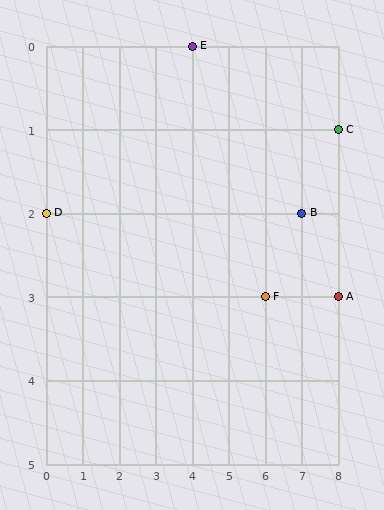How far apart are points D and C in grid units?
Points D and C are 8 columns and 1 row apart (about 8.1 grid units diagonally).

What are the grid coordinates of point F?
Point F is at grid coordinates (6, 3).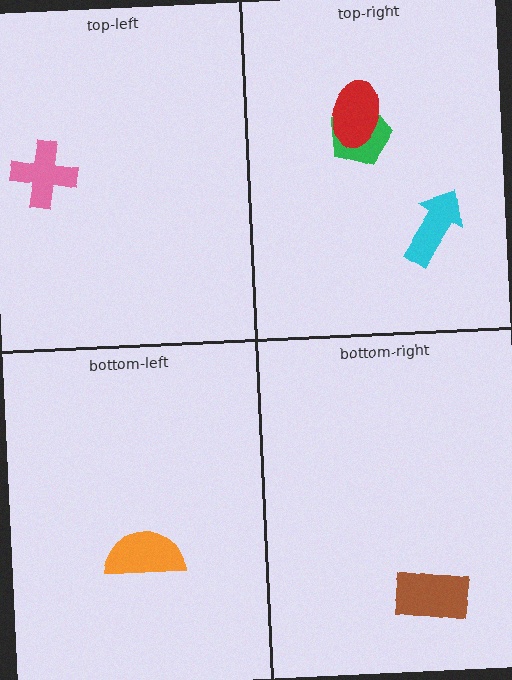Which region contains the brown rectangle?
The bottom-right region.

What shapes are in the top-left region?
The pink cross.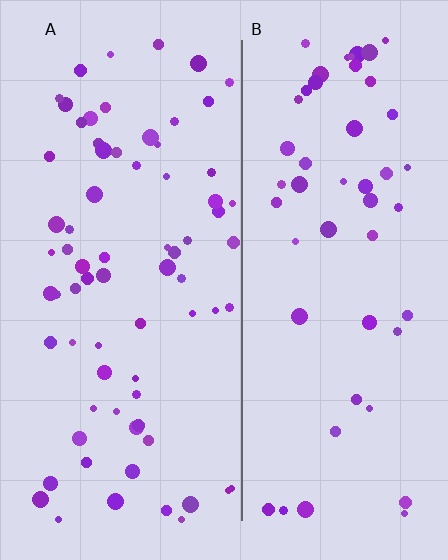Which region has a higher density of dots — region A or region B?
A (the left).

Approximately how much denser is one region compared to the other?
Approximately 1.4× — region A over region B.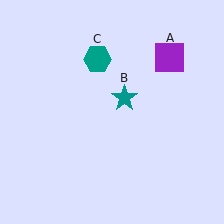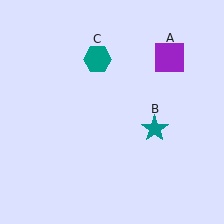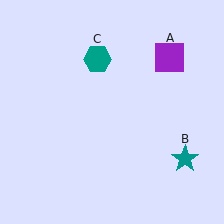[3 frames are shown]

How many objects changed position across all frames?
1 object changed position: teal star (object B).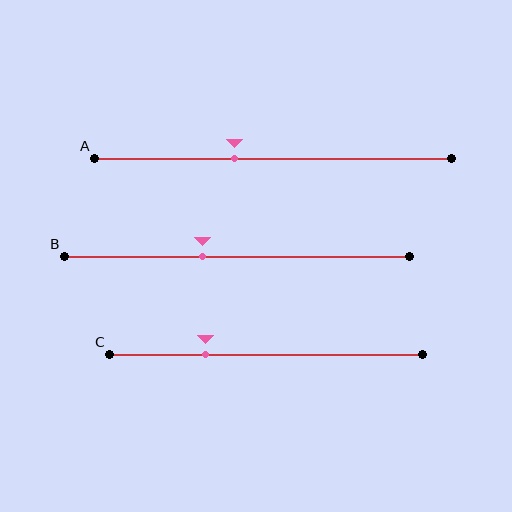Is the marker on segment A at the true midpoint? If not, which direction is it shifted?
No, the marker on segment A is shifted to the left by about 11% of the segment length.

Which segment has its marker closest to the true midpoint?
Segment B has its marker closest to the true midpoint.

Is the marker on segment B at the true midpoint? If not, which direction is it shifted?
No, the marker on segment B is shifted to the left by about 10% of the segment length.